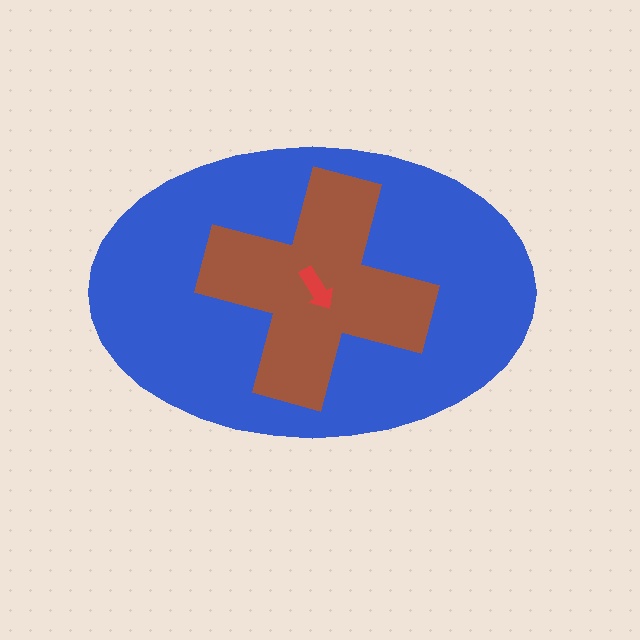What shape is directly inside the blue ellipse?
The brown cross.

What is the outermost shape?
The blue ellipse.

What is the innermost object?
The red arrow.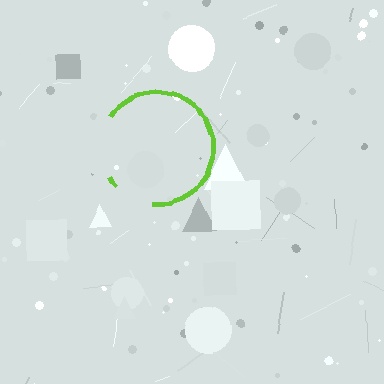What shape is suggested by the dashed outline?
The dashed outline suggests a circle.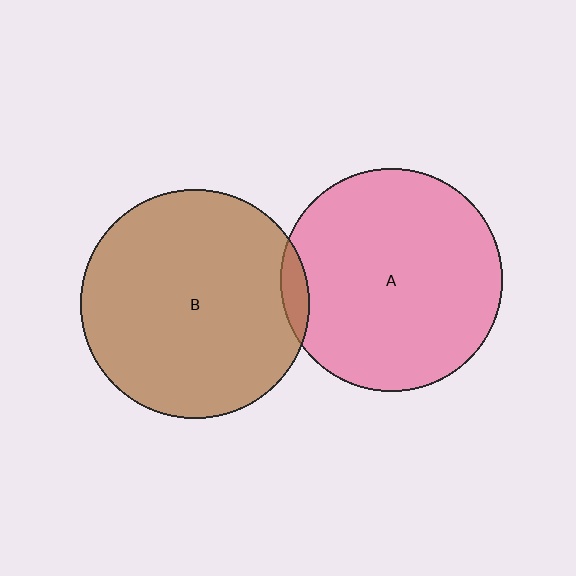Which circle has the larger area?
Circle B (brown).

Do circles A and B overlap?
Yes.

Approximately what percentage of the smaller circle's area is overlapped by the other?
Approximately 5%.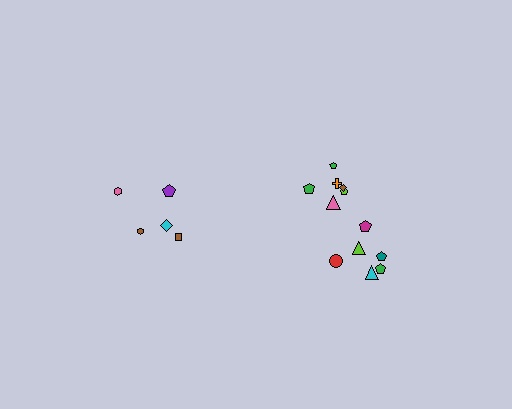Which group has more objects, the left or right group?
The right group.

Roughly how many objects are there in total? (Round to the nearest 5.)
Roughly 15 objects in total.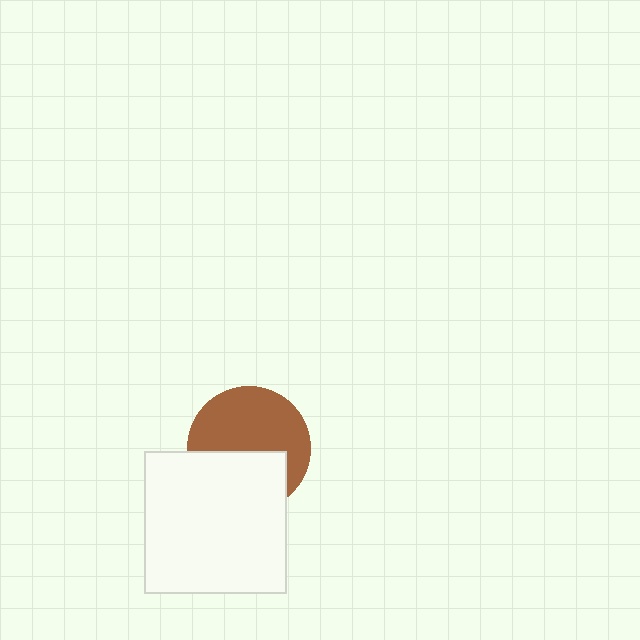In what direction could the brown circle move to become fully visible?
The brown circle could move up. That would shift it out from behind the white square entirely.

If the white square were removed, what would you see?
You would see the complete brown circle.